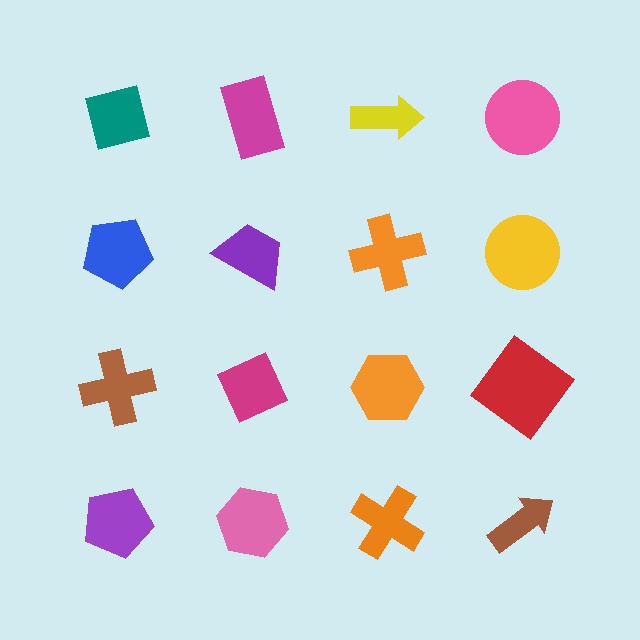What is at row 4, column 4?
A brown arrow.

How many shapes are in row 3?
4 shapes.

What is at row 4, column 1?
A purple pentagon.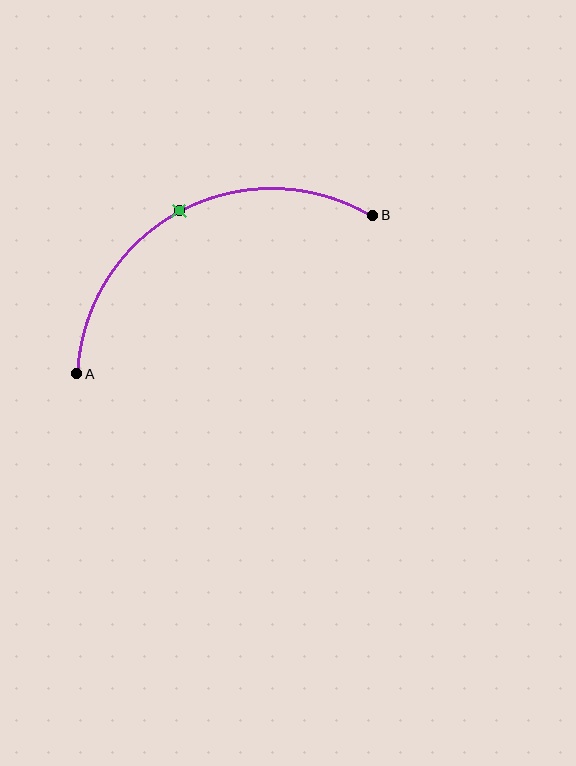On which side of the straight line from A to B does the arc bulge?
The arc bulges above the straight line connecting A and B.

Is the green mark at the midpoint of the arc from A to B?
Yes. The green mark lies on the arc at equal arc-length from both A and B — it is the arc midpoint.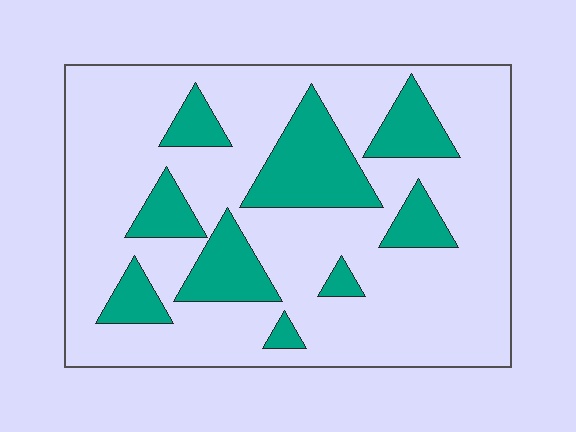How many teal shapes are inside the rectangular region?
9.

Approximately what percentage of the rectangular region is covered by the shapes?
Approximately 25%.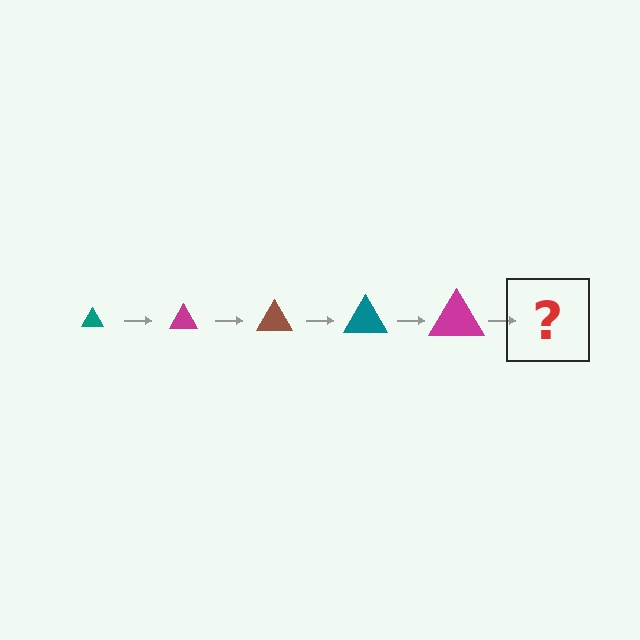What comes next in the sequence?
The next element should be a brown triangle, larger than the previous one.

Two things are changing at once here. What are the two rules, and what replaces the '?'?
The two rules are that the triangle grows larger each step and the color cycles through teal, magenta, and brown. The '?' should be a brown triangle, larger than the previous one.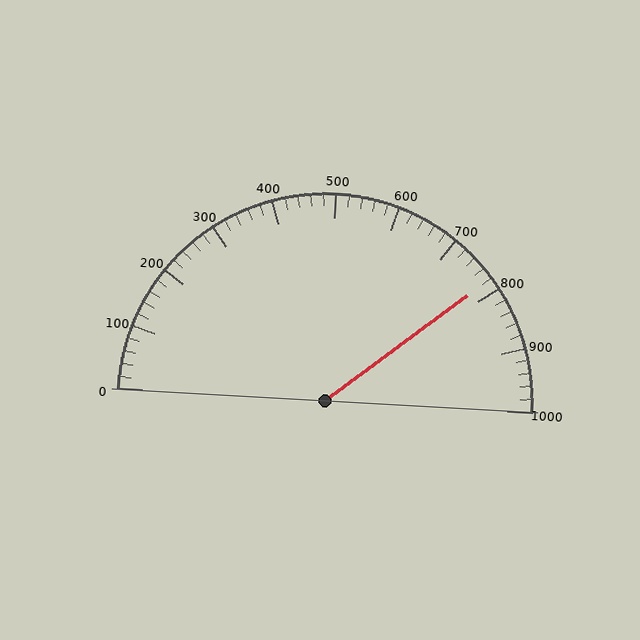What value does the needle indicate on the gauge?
The needle indicates approximately 780.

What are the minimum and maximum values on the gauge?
The gauge ranges from 0 to 1000.